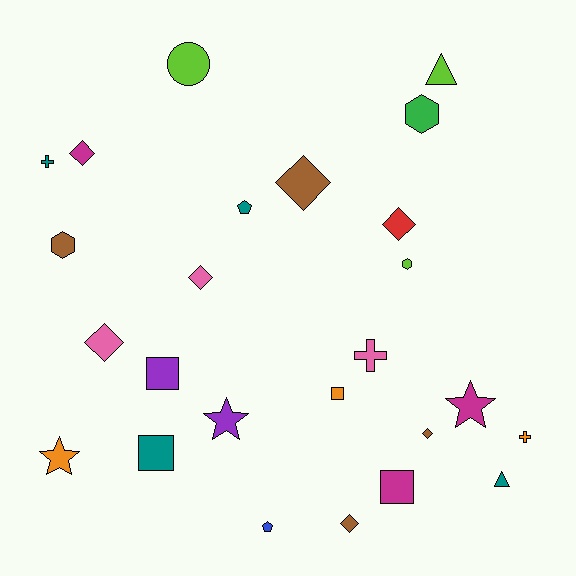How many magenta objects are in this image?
There are 3 magenta objects.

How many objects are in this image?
There are 25 objects.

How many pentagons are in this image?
There are 2 pentagons.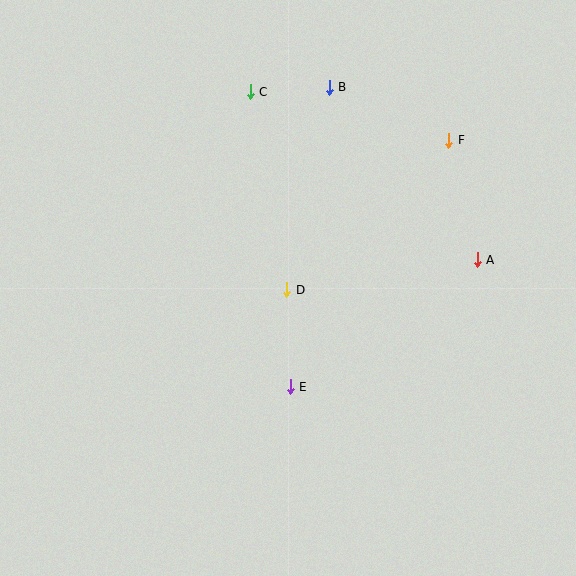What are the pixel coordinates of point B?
Point B is at (329, 87).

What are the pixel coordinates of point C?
Point C is at (250, 92).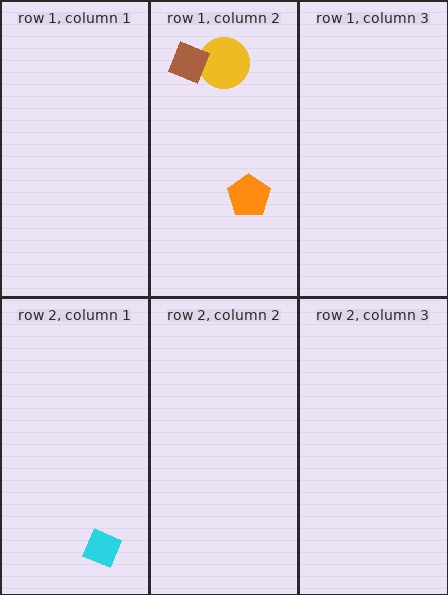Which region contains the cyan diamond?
The row 2, column 1 region.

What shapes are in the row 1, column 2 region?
The orange pentagon, the yellow circle, the brown square.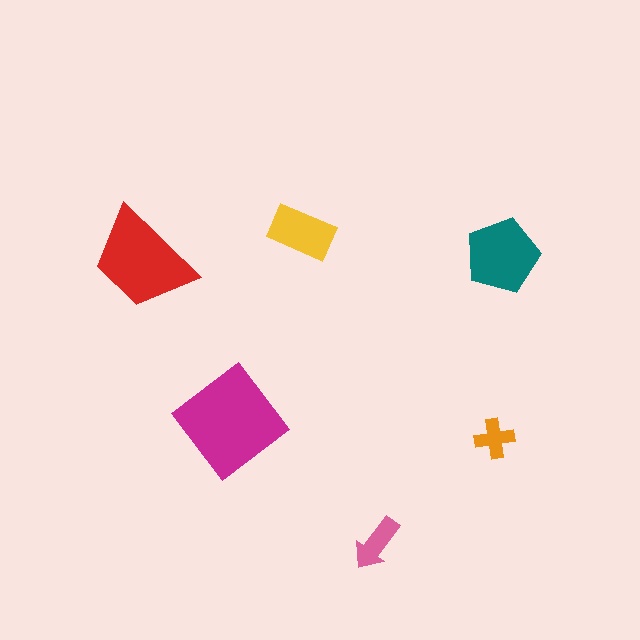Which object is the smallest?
The orange cross.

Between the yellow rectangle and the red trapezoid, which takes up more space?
The red trapezoid.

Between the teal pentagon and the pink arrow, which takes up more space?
The teal pentagon.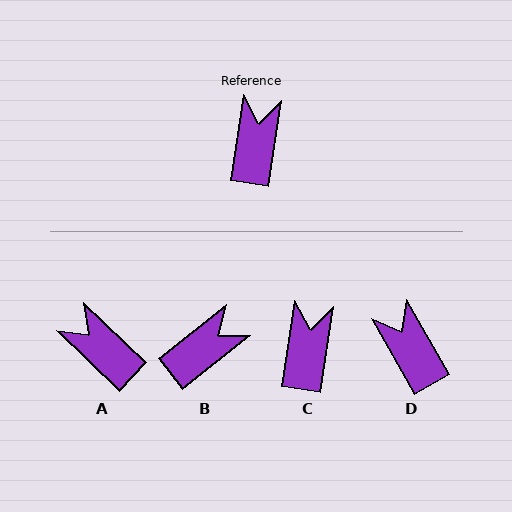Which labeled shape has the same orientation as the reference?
C.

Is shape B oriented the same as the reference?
No, it is off by about 43 degrees.